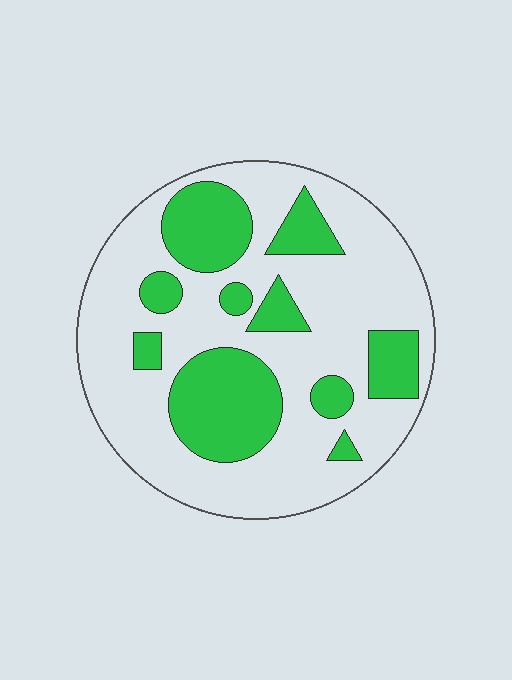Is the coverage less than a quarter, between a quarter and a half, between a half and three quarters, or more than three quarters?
Between a quarter and a half.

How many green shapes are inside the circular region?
10.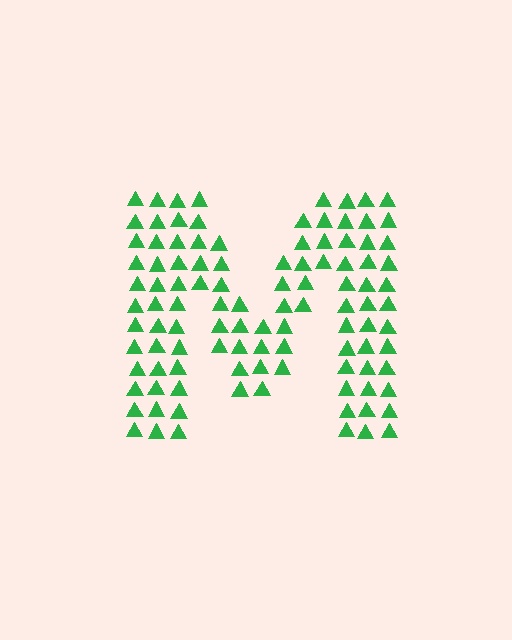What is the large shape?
The large shape is the letter M.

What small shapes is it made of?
It is made of small triangles.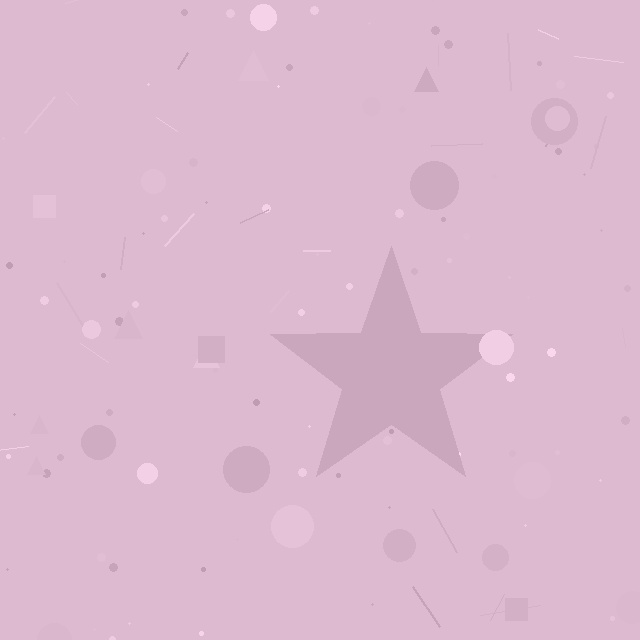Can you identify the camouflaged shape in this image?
The camouflaged shape is a star.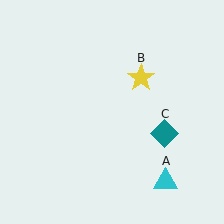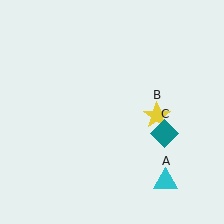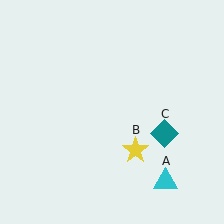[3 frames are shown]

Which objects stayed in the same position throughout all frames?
Cyan triangle (object A) and teal diamond (object C) remained stationary.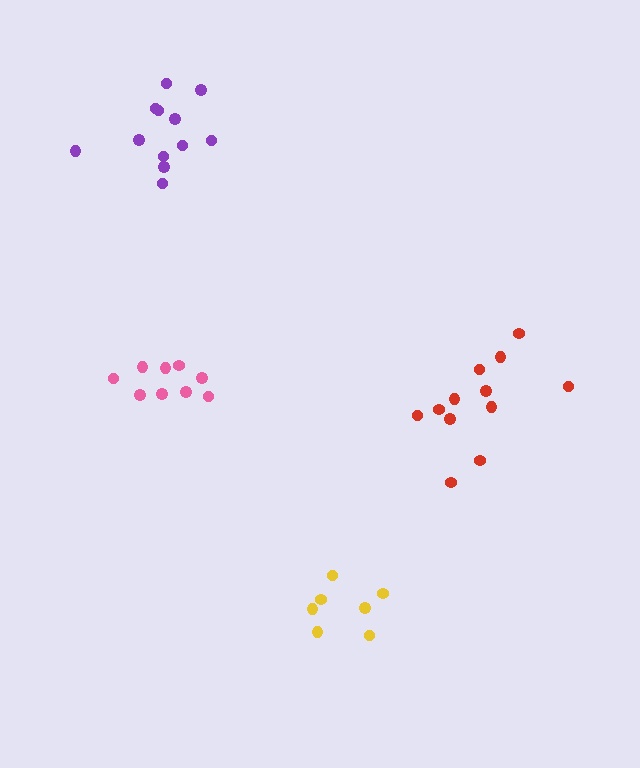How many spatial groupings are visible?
There are 4 spatial groupings.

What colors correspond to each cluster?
The clusters are colored: red, purple, pink, yellow.